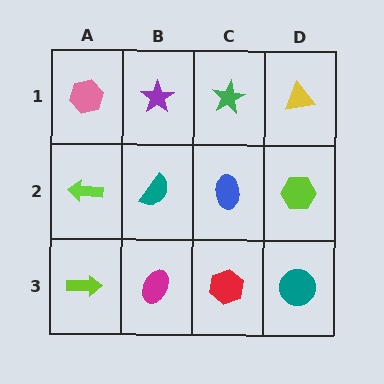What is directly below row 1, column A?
A lime arrow.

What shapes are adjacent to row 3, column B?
A teal semicircle (row 2, column B), a lime arrow (row 3, column A), a red hexagon (row 3, column C).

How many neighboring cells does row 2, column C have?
4.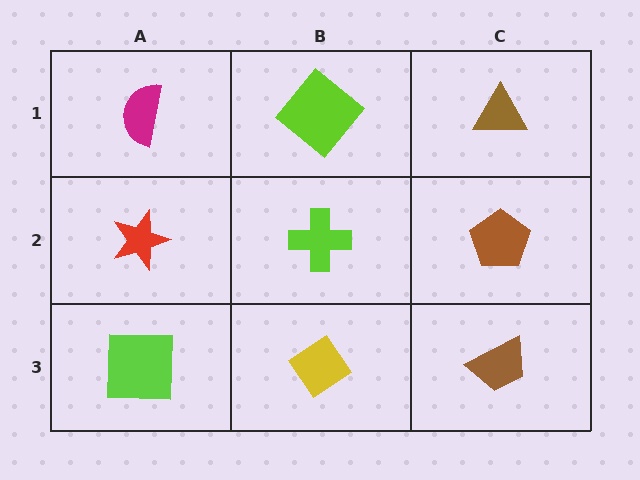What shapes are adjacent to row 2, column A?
A magenta semicircle (row 1, column A), a lime square (row 3, column A), a lime cross (row 2, column B).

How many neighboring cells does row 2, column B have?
4.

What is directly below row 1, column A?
A red star.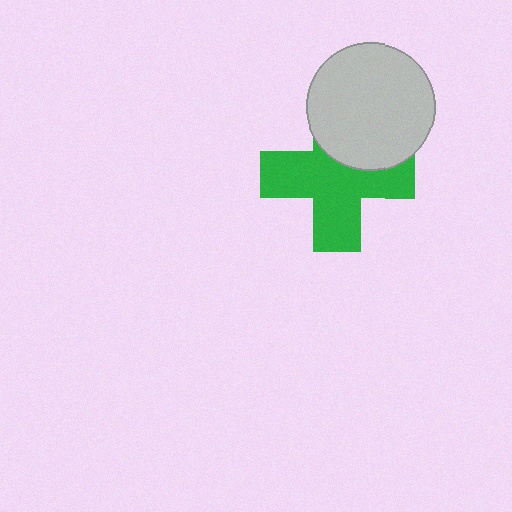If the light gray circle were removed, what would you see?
You would see the complete green cross.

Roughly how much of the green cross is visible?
Most of it is visible (roughly 69%).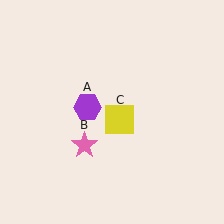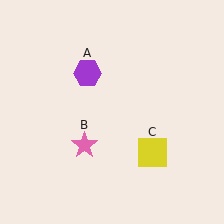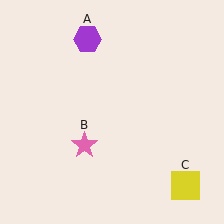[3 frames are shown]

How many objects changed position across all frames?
2 objects changed position: purple hexagon (object A), yellow square (object C).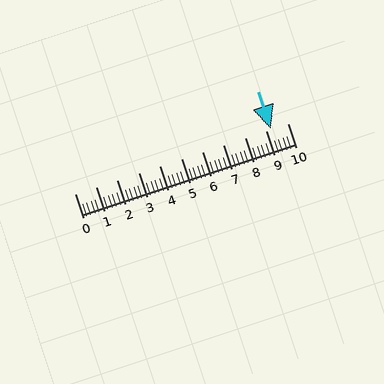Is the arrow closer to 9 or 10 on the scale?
The arrow is closer to 9.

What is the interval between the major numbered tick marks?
The major tick marks are spaced 1 units apart.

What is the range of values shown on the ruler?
The ruler shows values from 0 to 10.